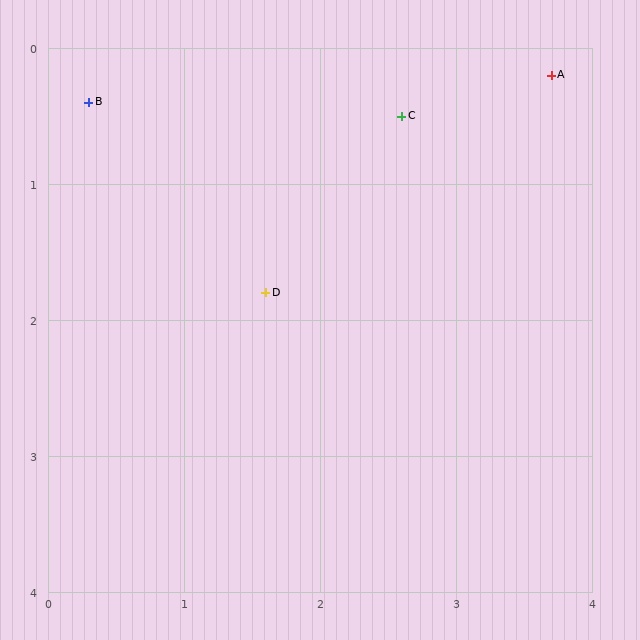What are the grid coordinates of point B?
Point B is at approximately (0.3, 0.4).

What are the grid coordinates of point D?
Point D is at approximately (1.6, 1.8).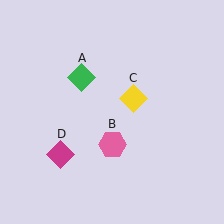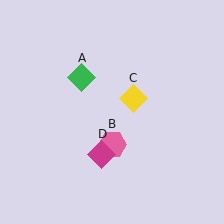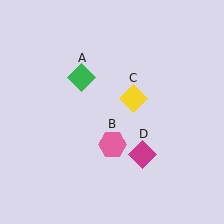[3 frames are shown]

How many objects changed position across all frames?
1 object changed position: magenta diamond (object D).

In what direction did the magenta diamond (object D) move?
The magenta diamond (object D) moved right.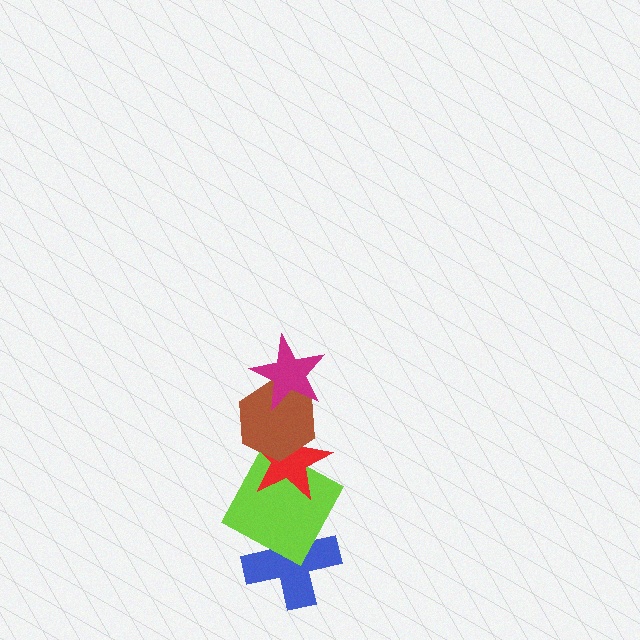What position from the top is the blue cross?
The blue cross is 5th from the top.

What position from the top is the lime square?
The lime square is 4th from the top.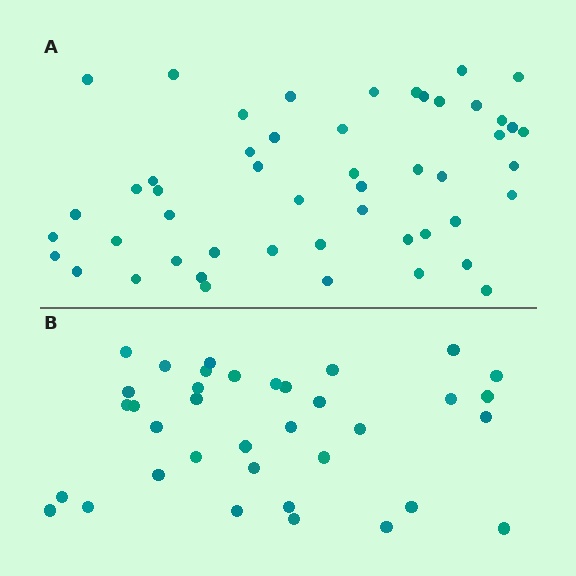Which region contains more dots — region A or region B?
Region A (the top region) has more dots.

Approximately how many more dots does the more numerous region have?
Region A has approximately 15 more dots than region B.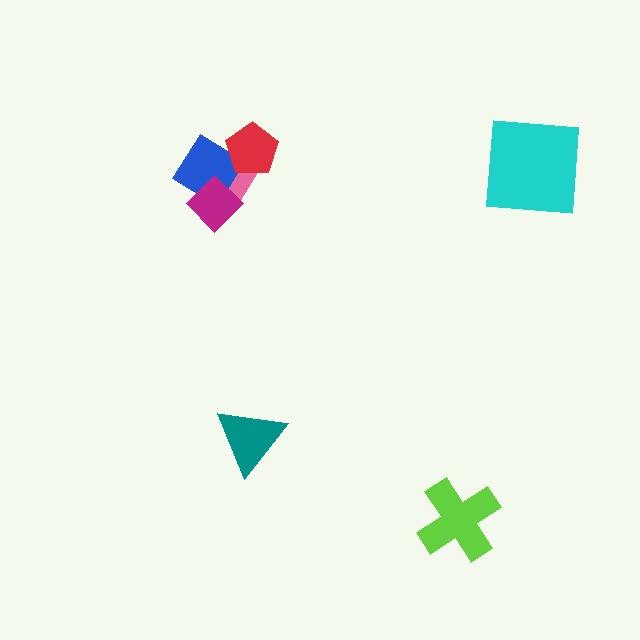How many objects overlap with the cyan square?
0 objects overlap with the cyan square.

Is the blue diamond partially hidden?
Yes, it is partially covered by another shape.